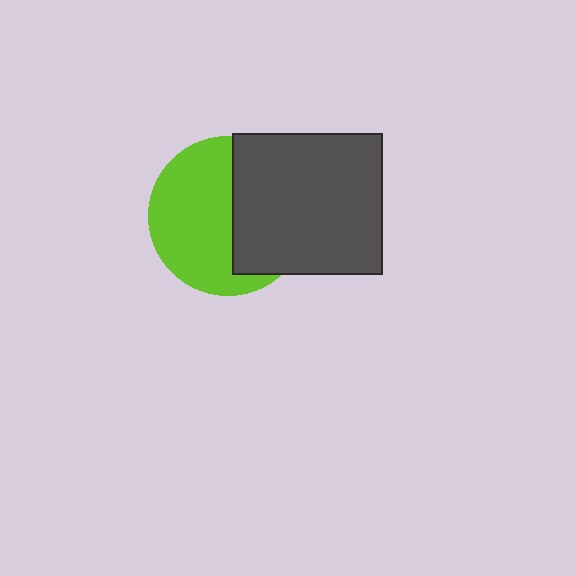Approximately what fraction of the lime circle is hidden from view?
Roughly 44% of the lime circle is hidden behind the dark gray rectangle.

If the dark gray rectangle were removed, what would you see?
You would see the complete lime circle.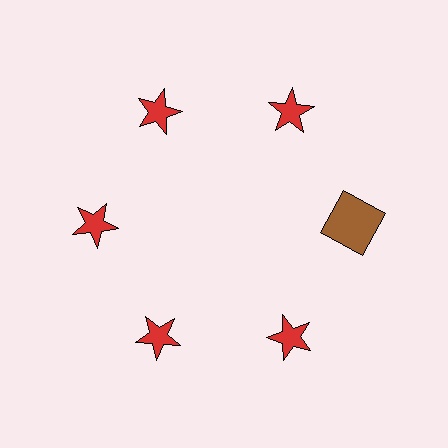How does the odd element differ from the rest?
It differs in both color (brown instead of red) and shape (square instead of star).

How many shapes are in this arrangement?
There are 6 shapes arranged in a ring pattern.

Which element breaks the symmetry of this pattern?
The brown square at roughly the 3 o'clock position breaks the symmetry. All other shapes are red stars.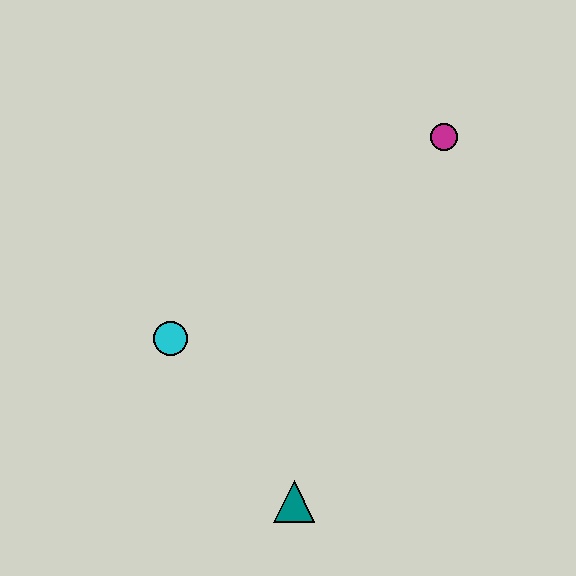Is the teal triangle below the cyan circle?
Yes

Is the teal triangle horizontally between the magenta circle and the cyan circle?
Yes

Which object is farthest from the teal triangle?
The magenta circle is farthest from the teal triangle.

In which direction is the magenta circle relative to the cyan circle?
The magenta circle is to the right of the cyan circle.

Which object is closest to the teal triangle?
The cyan circle is closest to the teal triangle.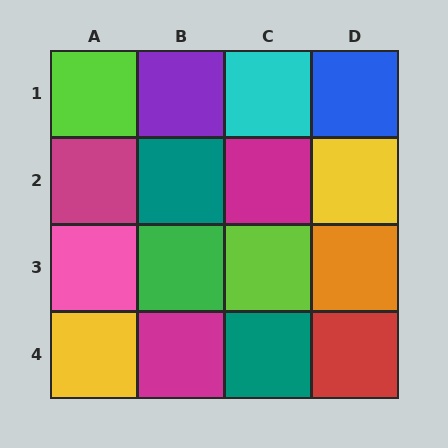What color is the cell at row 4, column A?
Yellow.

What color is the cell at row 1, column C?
Cyan.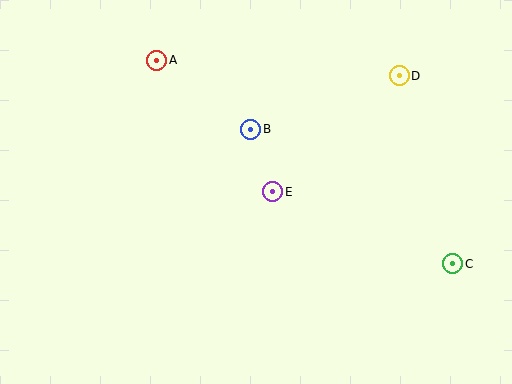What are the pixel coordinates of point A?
Point A is at (157, 60).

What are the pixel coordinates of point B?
Point B is at (251, 129).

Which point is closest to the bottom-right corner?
Point C is closest to the bottom-right corner.